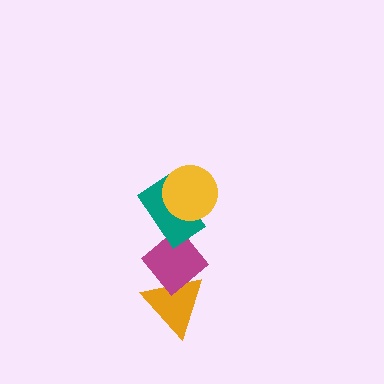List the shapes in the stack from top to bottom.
From top to bottom: the yellow circle, the teal rectangle, the magenta diamond, the orange triangle.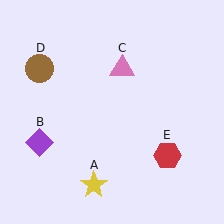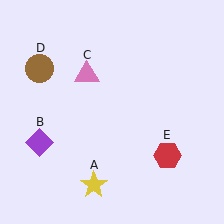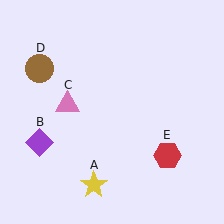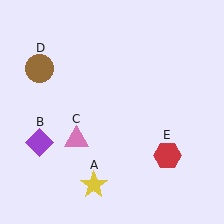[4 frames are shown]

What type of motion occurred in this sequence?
The pink triangle (object C) rotated counterclockwise around the center of the scene.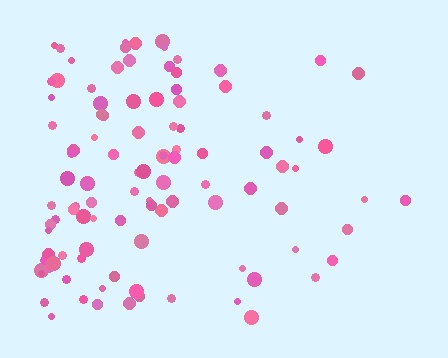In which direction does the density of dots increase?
From right to left, with the left side densest.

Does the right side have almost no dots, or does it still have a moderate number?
Still a moderate number, just noticeably fewer than the left.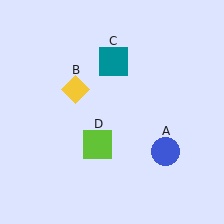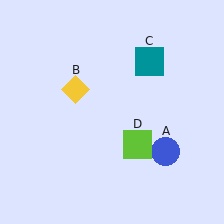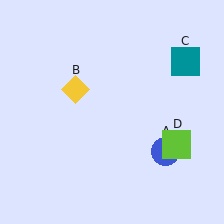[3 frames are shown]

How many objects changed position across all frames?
2 objects changed position: teal square (object C), lime square (object D).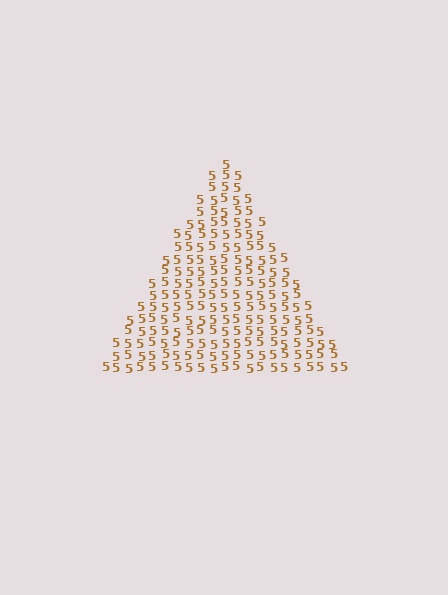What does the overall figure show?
The overall figure shows a triangle.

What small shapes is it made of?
It is made of small digit 5's.